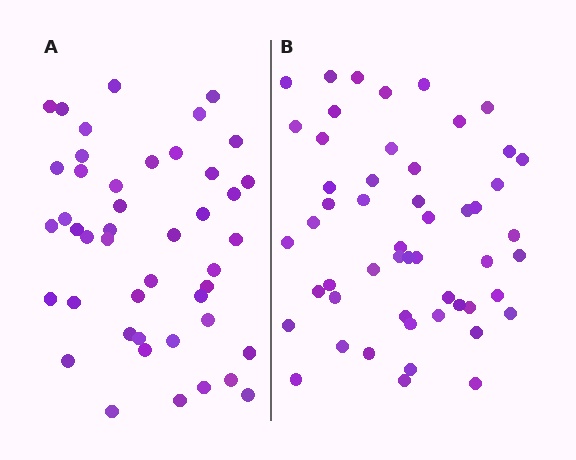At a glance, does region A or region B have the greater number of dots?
Region B (the right region) has more dots.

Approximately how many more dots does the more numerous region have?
Region B has roughly 8 or so more dots than region A.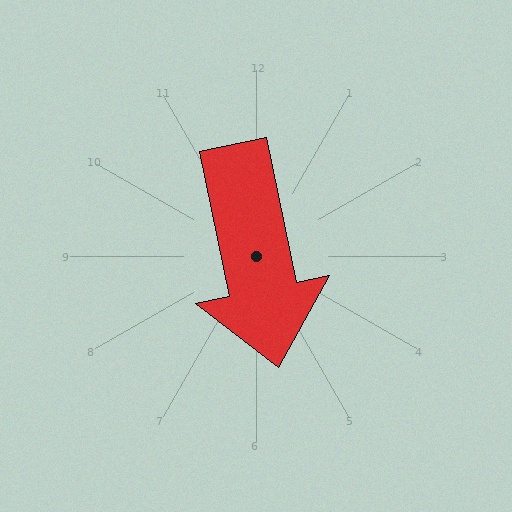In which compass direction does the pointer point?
South.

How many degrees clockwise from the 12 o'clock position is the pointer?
Approximately 169 degrees.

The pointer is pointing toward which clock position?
Roughly 6 o'clock.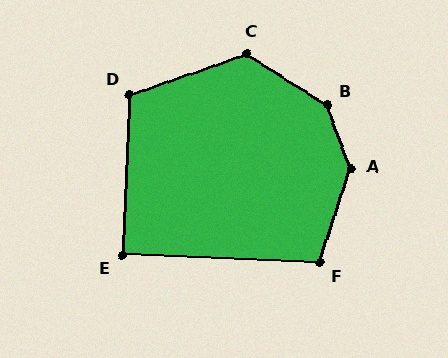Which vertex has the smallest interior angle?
E, at approximately 90 degrees.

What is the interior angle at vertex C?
Approximately 129 degrees (obtuse).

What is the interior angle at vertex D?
Approximately 111 degrees (obtuse).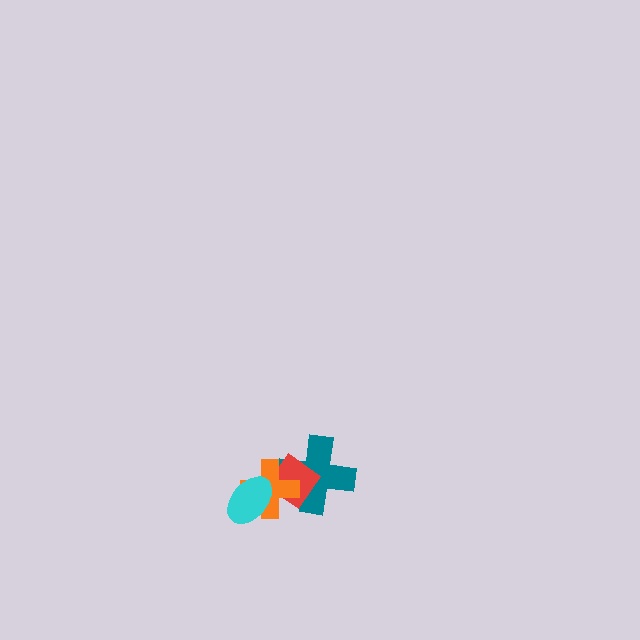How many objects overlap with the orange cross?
3 objects overlap with the orange cross.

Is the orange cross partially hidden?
Yes, it is partially covered by another shape.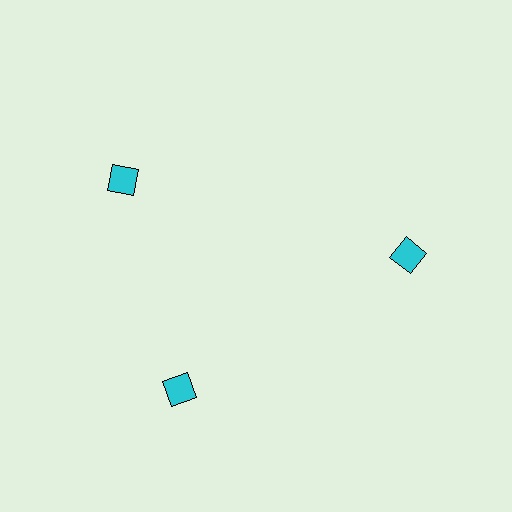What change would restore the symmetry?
The symmetry would be restored by rotating it back into even spacing with its neighbors so that all 3 squares sit at equal angles and equal distance from the center.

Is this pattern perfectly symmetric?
No. The 3 cyan squares are arranged in a ring, but one element near the 11 o'clock position is rotated out of alignment along the ring, breaking the 3-fold rotational symmetry.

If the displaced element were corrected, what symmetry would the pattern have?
It would have 3-fold rotational symmetry — the pattern would map onto itself every 120 degrees.